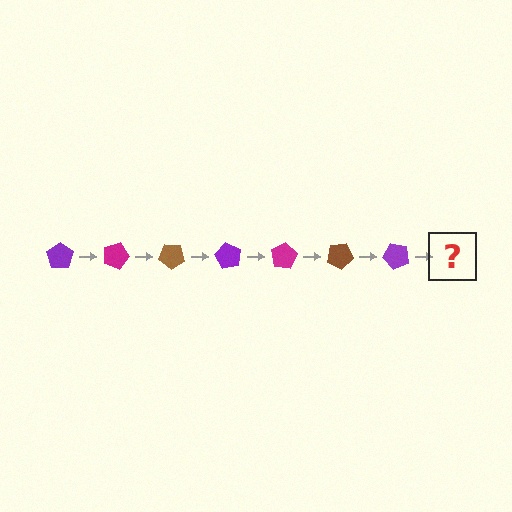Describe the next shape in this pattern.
It should be a magenta pentagon, rotated 140 degrees from the start.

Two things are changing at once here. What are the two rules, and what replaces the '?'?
The two rules are that it rotates 20 degrees each step and the color cycles through purple, magenta, and brown. The '?' should be a magenta pentagon, rotated 140 degrees from the start.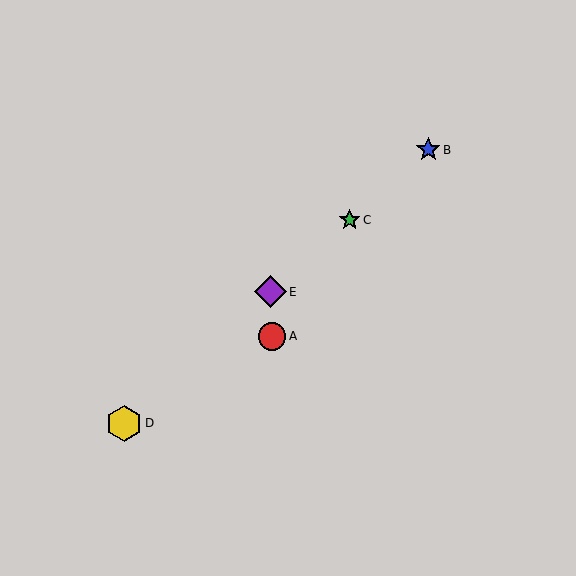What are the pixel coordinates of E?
Object E is at (270, 292).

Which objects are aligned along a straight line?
Objects B, C, D, E are aligned along a straight line.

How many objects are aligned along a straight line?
4 objects (B, C, D, E) are aligned along a straight line.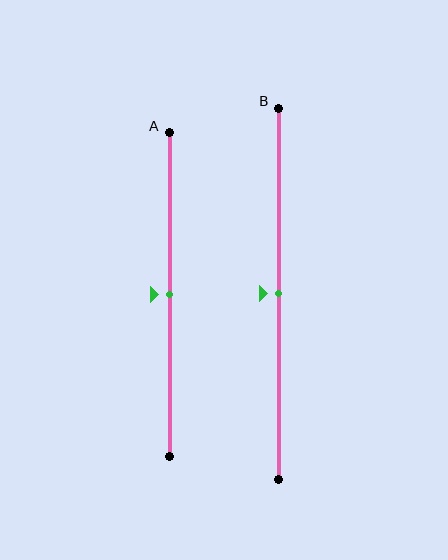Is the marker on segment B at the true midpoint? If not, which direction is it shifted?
Yes, the marker on segment B is at the true midpoint.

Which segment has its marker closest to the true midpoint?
Segment A has its marker closest to the true midpoint.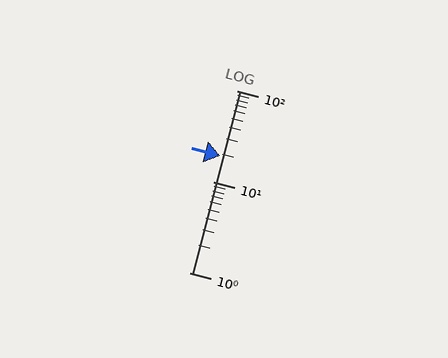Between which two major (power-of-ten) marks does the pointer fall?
The pointer is between 10 and 100.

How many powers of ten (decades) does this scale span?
The scale spans 2 decades, from 1 to 100.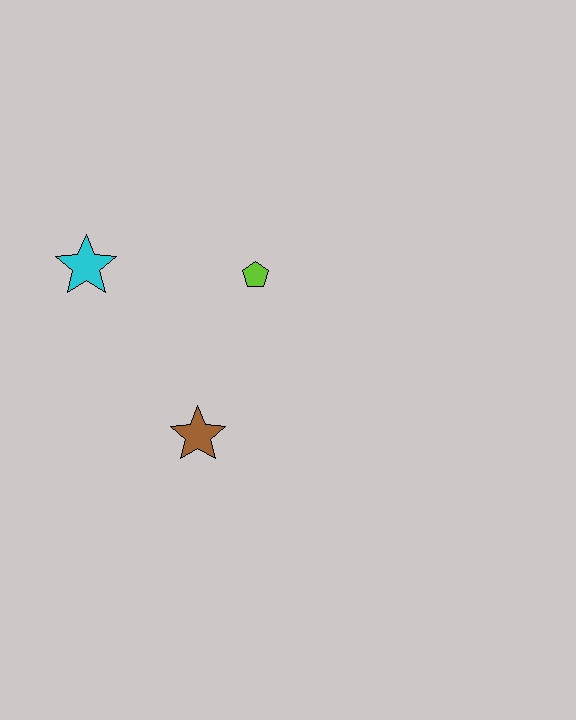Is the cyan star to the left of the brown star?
Yes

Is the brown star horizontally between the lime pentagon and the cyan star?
Yes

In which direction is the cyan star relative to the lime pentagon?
The cyan star is to the left of the lime pentagon.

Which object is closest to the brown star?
The lime pentagon is closest to the brown star.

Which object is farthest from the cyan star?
The brown star is farthest from the cyan star.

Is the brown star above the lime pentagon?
No